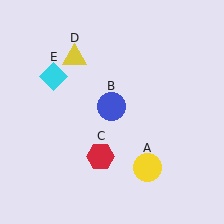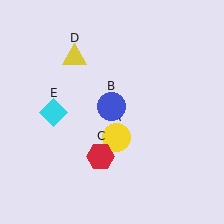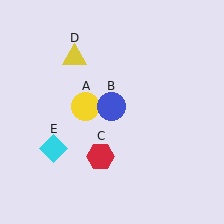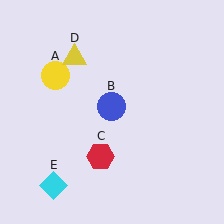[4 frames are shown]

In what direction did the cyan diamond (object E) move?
The cyan diamond (object E) moved down.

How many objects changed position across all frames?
2 objects changed position: yellow circle (object A), cyan diamond (object E).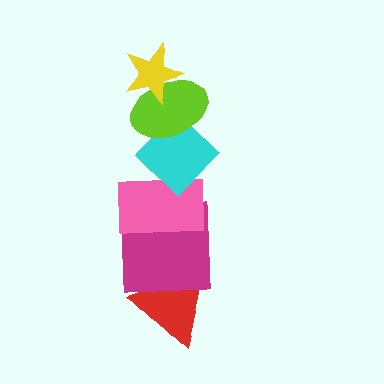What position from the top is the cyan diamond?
The cyan diamond is 3rd from the top.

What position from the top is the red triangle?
The red triangle is 6th from the top.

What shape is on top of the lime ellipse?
The yellow star is on top of the lime ellipse.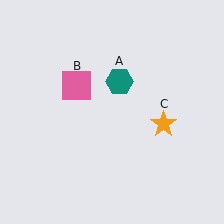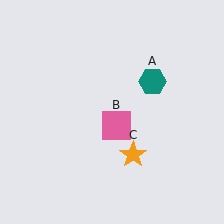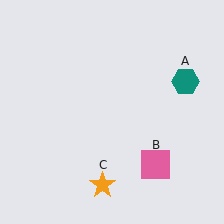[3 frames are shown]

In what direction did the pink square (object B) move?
The pink square (object B) moved down and to the right.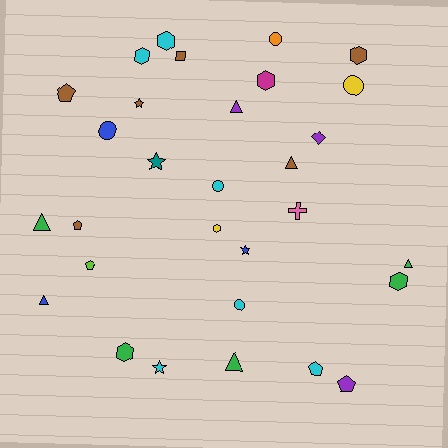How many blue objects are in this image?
There are 3 blue objects.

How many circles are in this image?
There are 5 circles.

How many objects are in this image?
There are 30 objects.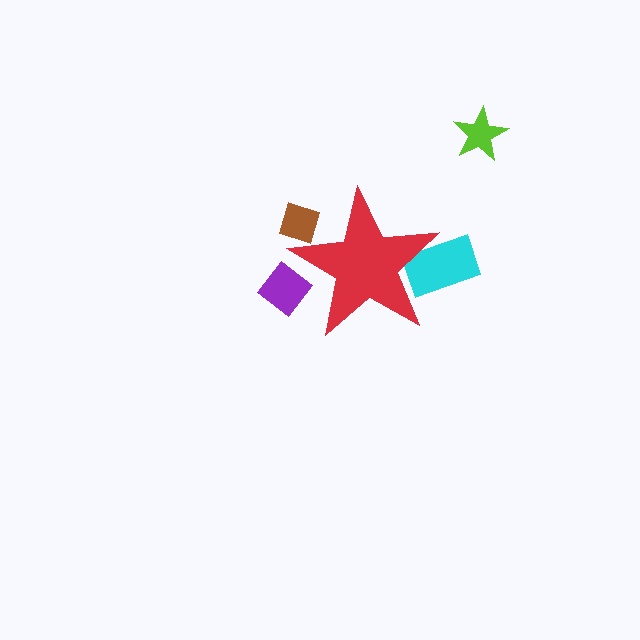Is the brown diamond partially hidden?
Yes, the brown diamond is partially hidden behind the red star.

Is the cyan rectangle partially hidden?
Yes, the cyan rectangle is partially hidden behind the red star.